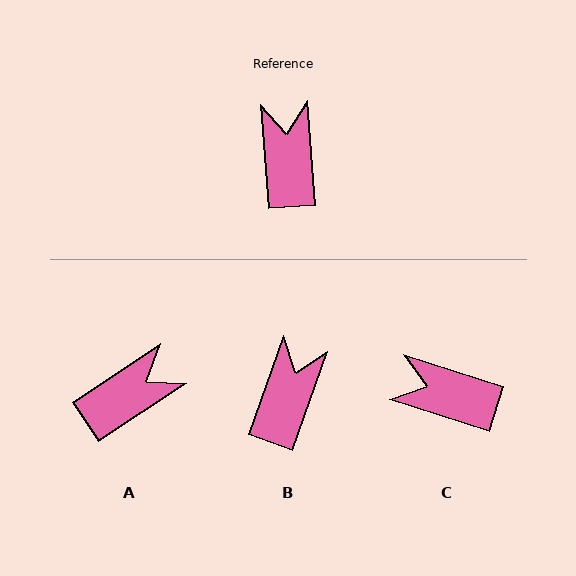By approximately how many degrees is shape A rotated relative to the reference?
Approximately 61 degrees clockwise.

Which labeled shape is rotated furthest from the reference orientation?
C, about 68 degrees away.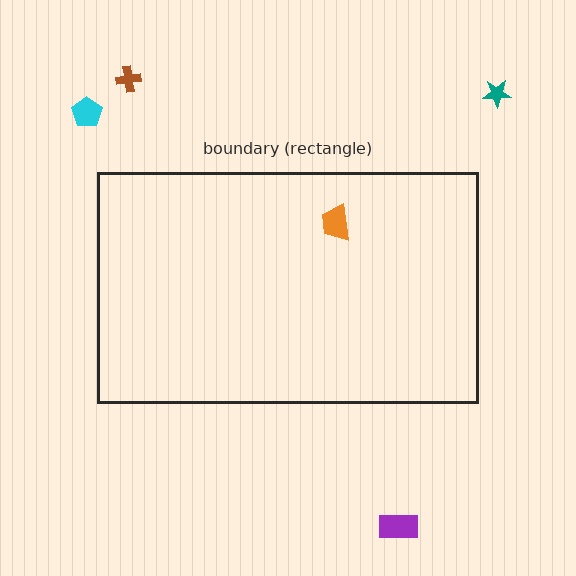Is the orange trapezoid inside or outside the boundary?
Inside.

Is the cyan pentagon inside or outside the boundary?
Outside.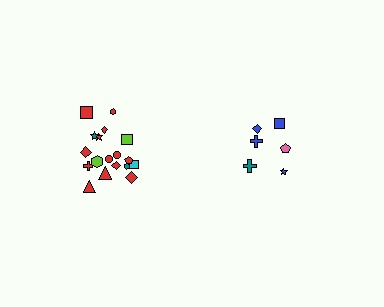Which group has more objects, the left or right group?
The left group.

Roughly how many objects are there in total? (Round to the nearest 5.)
Roughly 25 objects in total.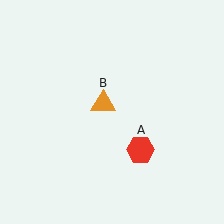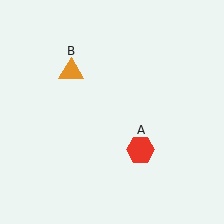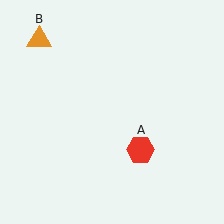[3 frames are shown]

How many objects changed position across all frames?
1 object changed position: orange triangle (object B).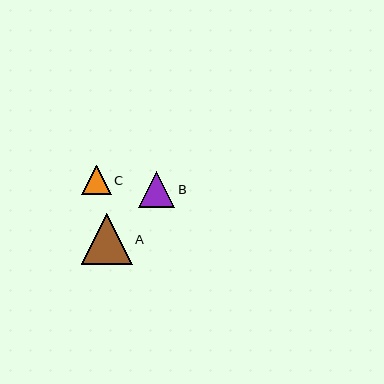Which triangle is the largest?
Triangle A is the largest with a size of approximately 51 pixels.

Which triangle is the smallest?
Triangle C is the smallest with a size of approximately 30 pixels.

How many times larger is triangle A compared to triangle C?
Triangle A is approximately 1.7 times the size of triangle C.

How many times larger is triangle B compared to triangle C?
Triangle B is approximately 1.2 times the size of triangle C.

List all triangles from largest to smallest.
From largest to smallest: A, B, C.